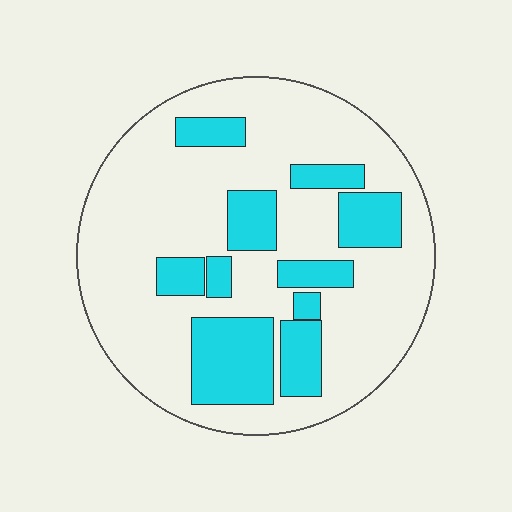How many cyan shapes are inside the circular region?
10.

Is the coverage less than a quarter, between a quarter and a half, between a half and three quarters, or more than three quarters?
Between a quarter and a half.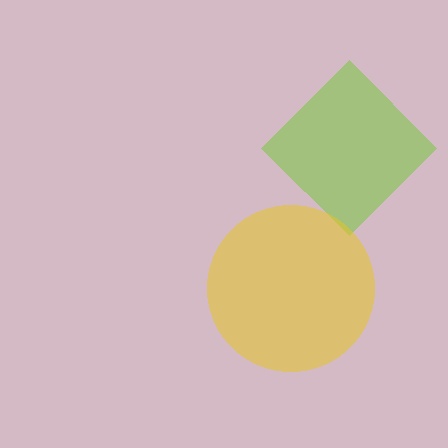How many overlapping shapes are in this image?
There are 2 overlapping shapes in the image.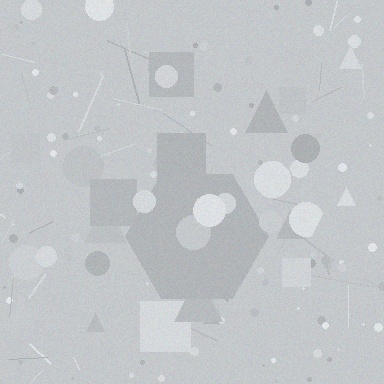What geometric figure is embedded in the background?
A hexagon is embedded in the background.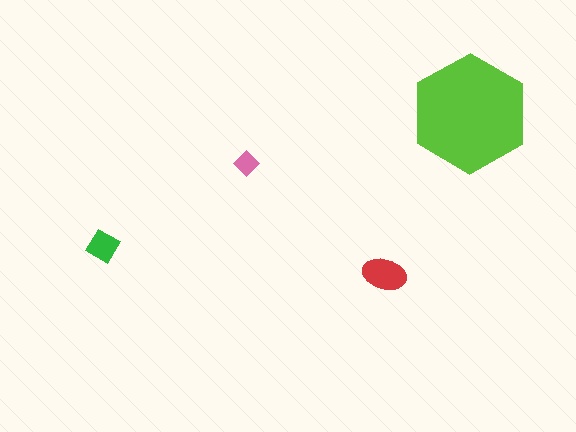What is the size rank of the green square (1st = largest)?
3rd.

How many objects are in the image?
There are 4 objects in the image.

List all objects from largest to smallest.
The lime hexagon, the red ellipse, the green square, the pink diamond.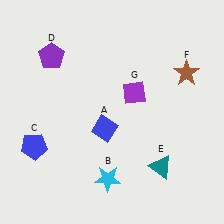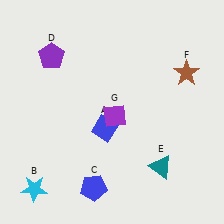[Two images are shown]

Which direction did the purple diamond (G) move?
The purple diamond (G) moved down.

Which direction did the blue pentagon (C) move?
The blue pentagon (C) moved right.